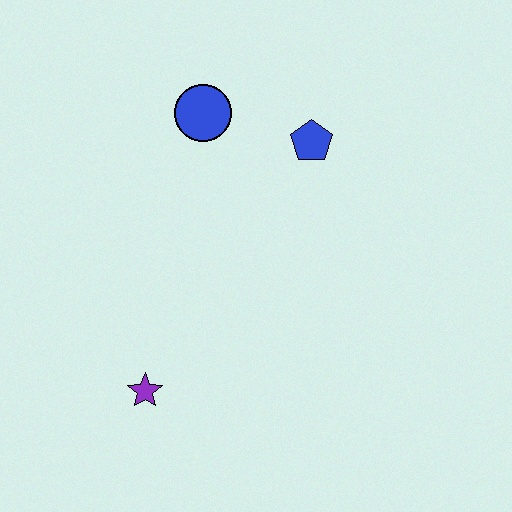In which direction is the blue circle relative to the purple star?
The blue circle is above the purple star.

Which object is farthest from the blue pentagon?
The purple star is farthest from the blue pentagon.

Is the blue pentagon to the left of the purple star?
No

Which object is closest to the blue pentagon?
The blue circle is closest to the blue pentagon.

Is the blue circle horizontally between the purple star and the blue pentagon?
Yes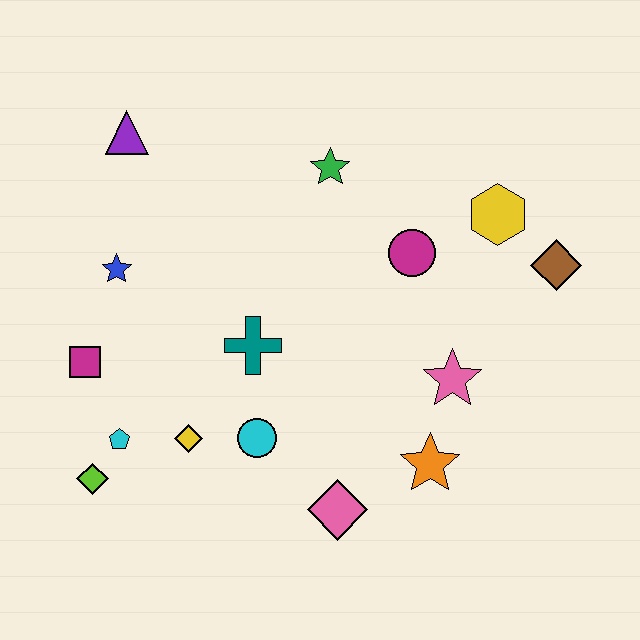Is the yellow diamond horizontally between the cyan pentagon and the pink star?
Yes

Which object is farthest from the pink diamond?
The purple triangle is farthest from the pink diamond.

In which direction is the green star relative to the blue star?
The green star is to the right of the blue star.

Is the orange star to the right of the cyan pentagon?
Yes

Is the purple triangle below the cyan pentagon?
No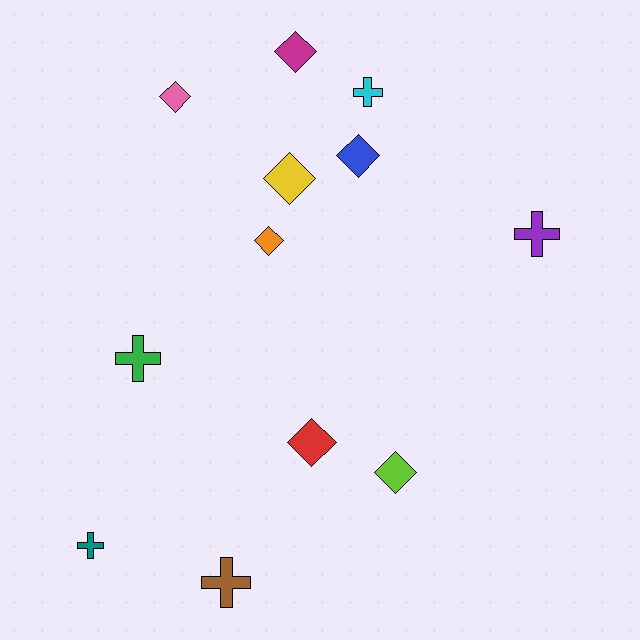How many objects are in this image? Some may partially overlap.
There are 12 objects.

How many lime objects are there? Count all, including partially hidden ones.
There is 1 lime object.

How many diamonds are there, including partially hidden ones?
There are 7 diamonds.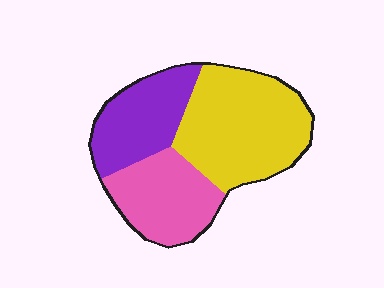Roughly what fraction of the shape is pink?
Pink covers around 30% of the shape.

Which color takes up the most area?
Yellow, at roughly 45%.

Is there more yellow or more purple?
Yellow.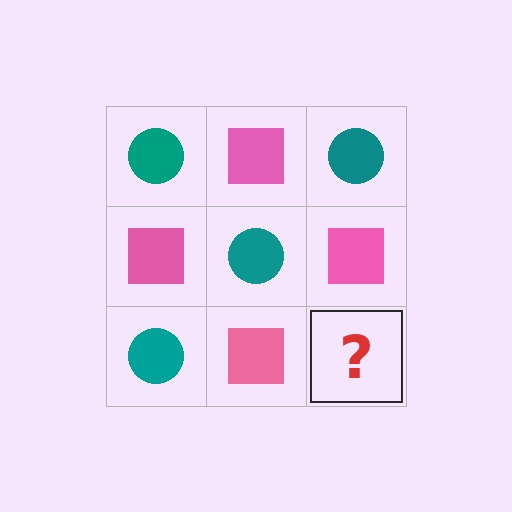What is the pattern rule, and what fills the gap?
The rule is that it alternates teal circle and pink square in a checkerboard pattern. The gap should be filled with a teal circle.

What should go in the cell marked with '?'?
The missing cell should contain a teal circle.